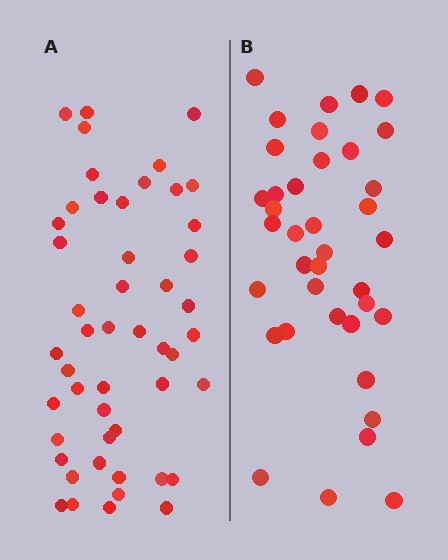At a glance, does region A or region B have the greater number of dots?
Region A (the left region) has more dots.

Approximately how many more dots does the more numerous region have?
Region A has roughly 12 or so more dots than region B.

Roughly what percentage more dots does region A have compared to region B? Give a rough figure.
About 30% more.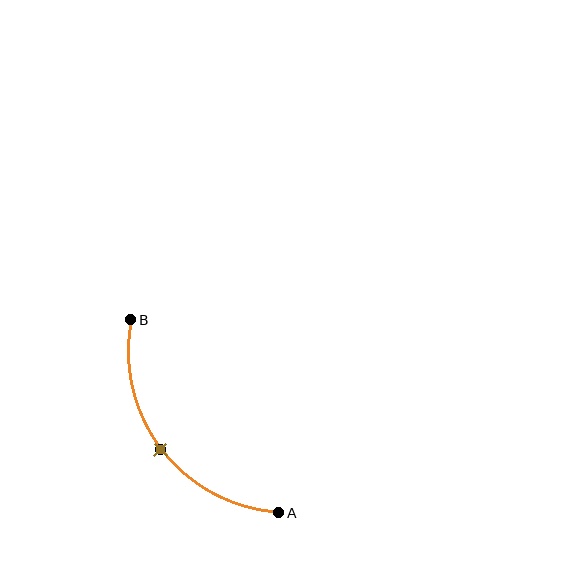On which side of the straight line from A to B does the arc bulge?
The arc bulges below and to the left of the straight line connecting A and B.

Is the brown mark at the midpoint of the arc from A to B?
Yes. The brown mark lies on the arc at equal arc-length from both A and B — it is the arc midpoint.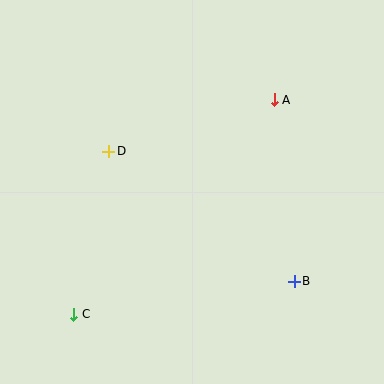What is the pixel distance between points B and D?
The distance between B and D is 227 pixels.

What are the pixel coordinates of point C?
Point C is at (74, 314).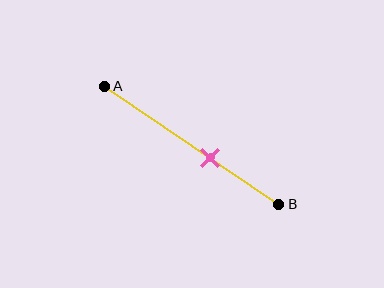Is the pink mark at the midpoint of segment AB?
No, the mark is at about 60% from A, not at the 50% midpoint.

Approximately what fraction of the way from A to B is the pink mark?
The pink mark is approximately 60% of the way from A to B.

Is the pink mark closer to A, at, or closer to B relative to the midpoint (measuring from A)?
The pink mark is closer to point B than the midpoint of segment AB.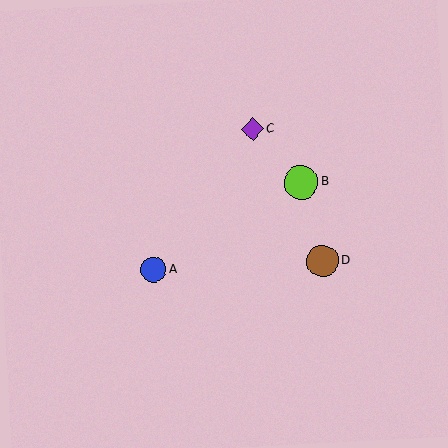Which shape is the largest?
The lime circle (labeled B) is the largest.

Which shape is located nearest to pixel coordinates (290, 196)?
The lime circle (labeled B) at (301, 182) is nearest to that location.